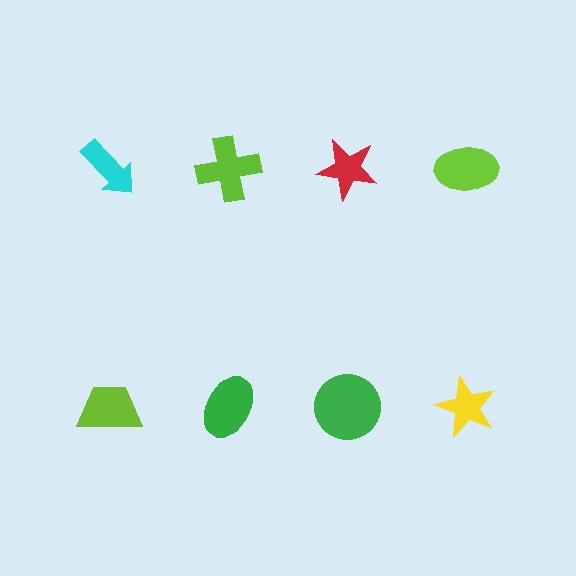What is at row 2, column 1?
A lime trapezoid.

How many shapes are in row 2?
4 shapes.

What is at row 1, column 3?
A red star.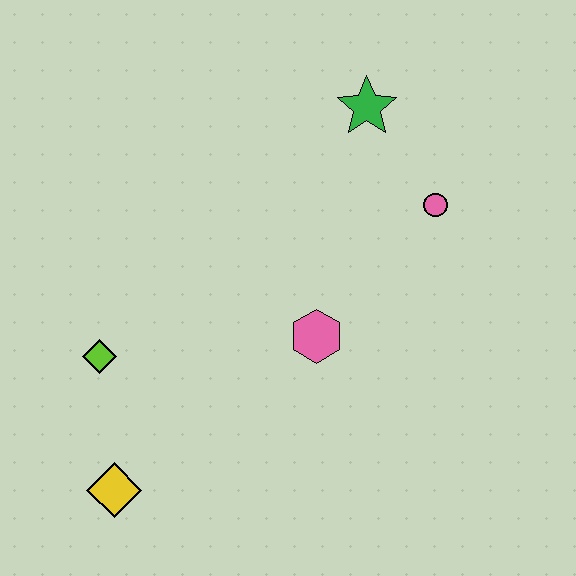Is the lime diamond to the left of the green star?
Yes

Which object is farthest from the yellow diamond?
The green star is farthest from the yellow diamond.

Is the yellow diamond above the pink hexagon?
No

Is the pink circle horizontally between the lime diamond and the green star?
No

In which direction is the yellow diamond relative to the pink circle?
The yellow diamond is to the left of the pink circle.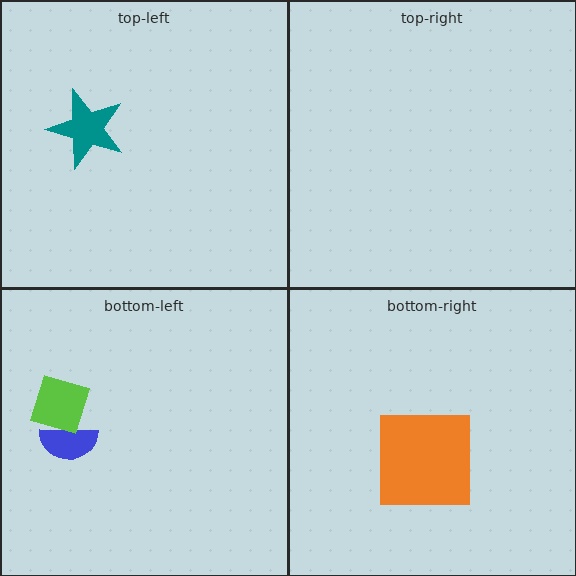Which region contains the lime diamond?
The bottom-left region.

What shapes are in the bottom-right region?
The orange square.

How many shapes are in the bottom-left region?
2.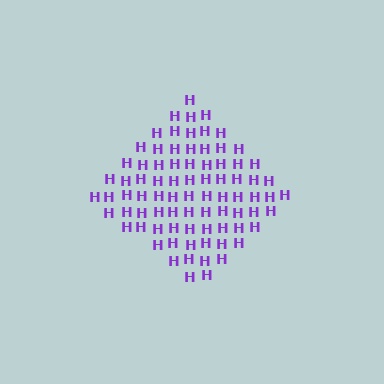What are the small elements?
The small elements are letter H's.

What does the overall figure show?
The overall figure shows a diamond.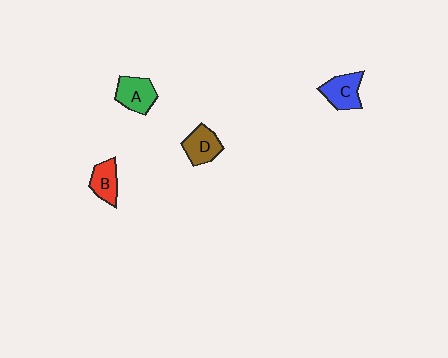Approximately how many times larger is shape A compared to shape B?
Approximately 1.2 times.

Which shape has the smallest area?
Shape B (red).